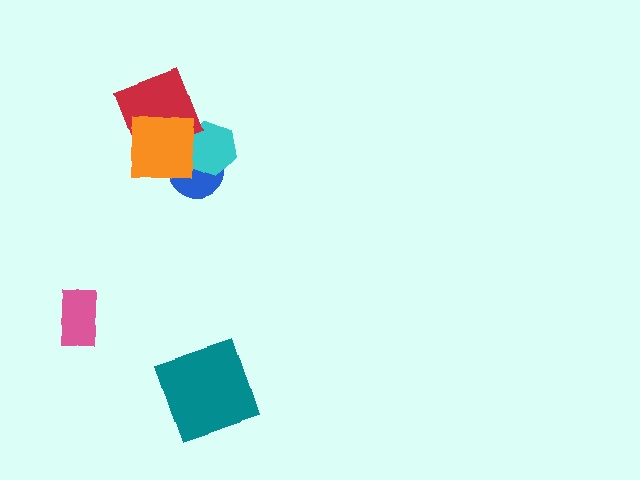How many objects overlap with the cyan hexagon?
4 objects overlap with the cyan hexagon.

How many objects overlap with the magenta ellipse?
4 objects overlap with the magenta ellipse.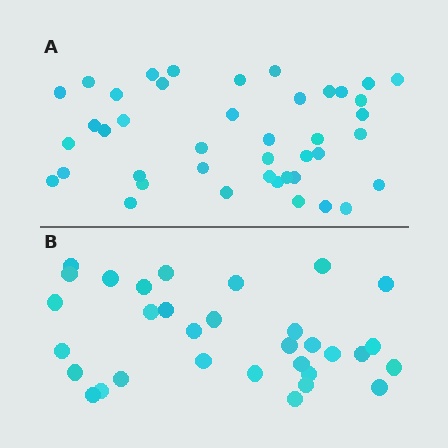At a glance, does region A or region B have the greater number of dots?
Region A (the top region) has more dots.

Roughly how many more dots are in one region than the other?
Region A has roughly 10 or so more dots than region B.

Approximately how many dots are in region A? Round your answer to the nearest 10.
About 40 dots. (The exact count is 42, which rounds to 40.)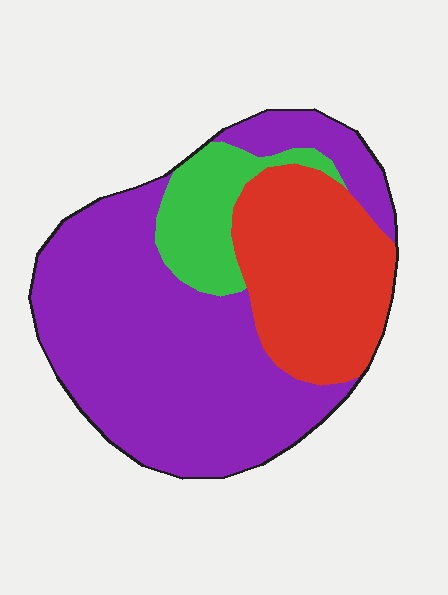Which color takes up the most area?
Purple, at roughly 60%.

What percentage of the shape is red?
Red covers around 30% of the shape.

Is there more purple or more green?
Purple.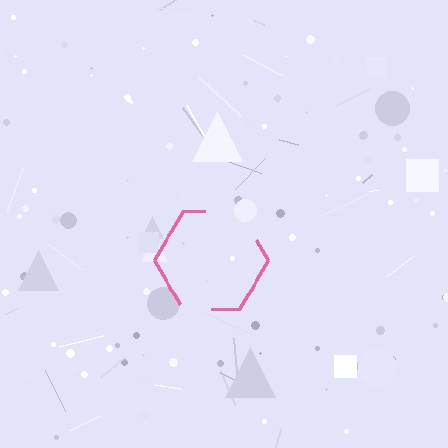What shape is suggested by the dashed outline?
The dashed outline suggests a hexagon.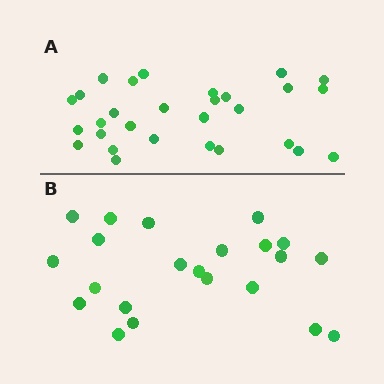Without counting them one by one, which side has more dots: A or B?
Region A (the top region) has more dots.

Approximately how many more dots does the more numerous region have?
Region A has roughly 8 or so more dots than region B.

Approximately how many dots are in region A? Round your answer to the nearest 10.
About 30 dots. (The exact count is 29, which rounds to 30.)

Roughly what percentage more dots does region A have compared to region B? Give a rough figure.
About 30% more.